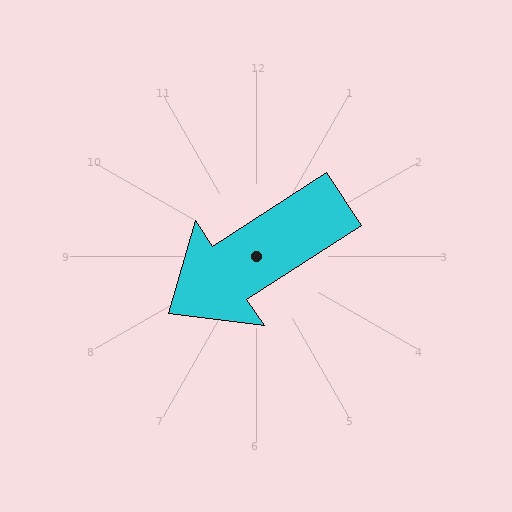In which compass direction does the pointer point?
Southwest.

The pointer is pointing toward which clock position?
Roughly 8 o'clock.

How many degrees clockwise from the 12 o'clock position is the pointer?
Approximately 237 degrees.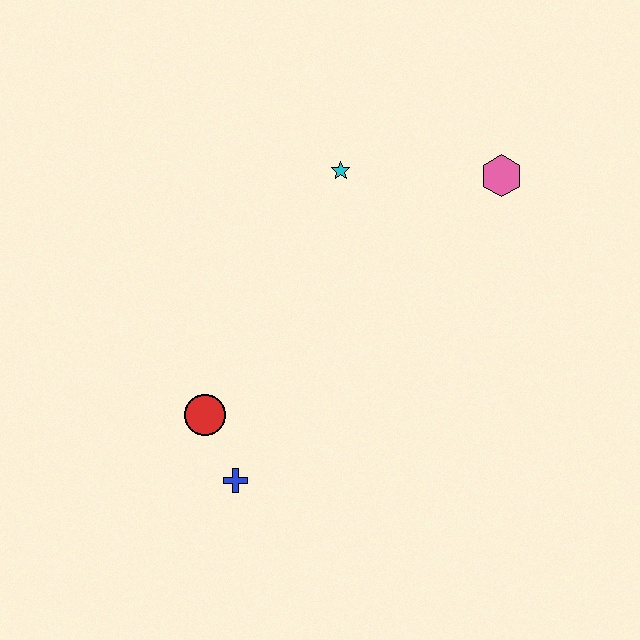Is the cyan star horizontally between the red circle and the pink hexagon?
Yes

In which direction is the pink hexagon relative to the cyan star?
The pink hexagon is to the right of the cyan star.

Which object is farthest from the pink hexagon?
The blue cross is farthest from the pink hexagon.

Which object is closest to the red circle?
The blue cross is closest to the red circle.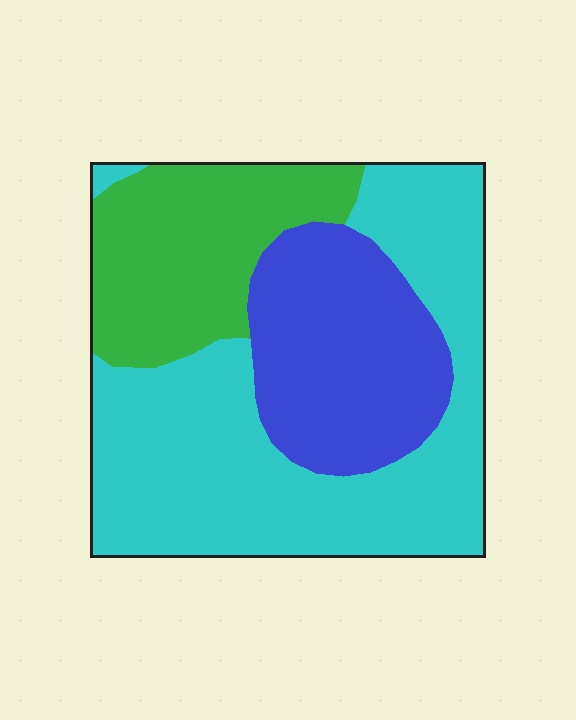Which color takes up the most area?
Cyan, at roughly 50%.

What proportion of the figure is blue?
Blue covers about 25% of the figure.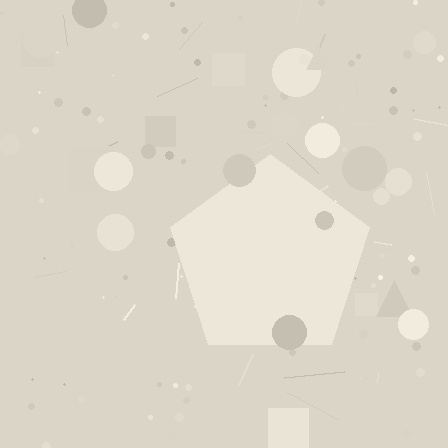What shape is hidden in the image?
A pentagon is hidden in the image.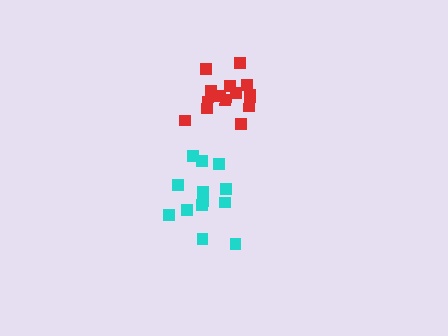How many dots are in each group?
Group 1: 14 dots, Group 2: 13 dots (27 total).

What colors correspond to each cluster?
The clusters are colored: red, cyan.